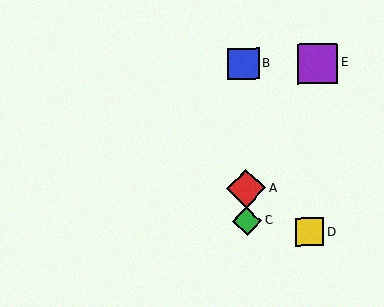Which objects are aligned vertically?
Objects A, B, C are aligned vertically.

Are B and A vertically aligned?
Yes, both are at x≈243.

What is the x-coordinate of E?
Object E is at x≈318.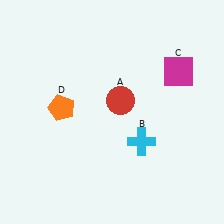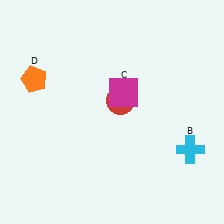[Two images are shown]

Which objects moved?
The objects that moved are: the cyan cross (B), the magenta square (C), the orange pentagon (D).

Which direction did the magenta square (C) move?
The magenta square (C) moved left.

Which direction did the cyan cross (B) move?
The cyan cross (B) moved right.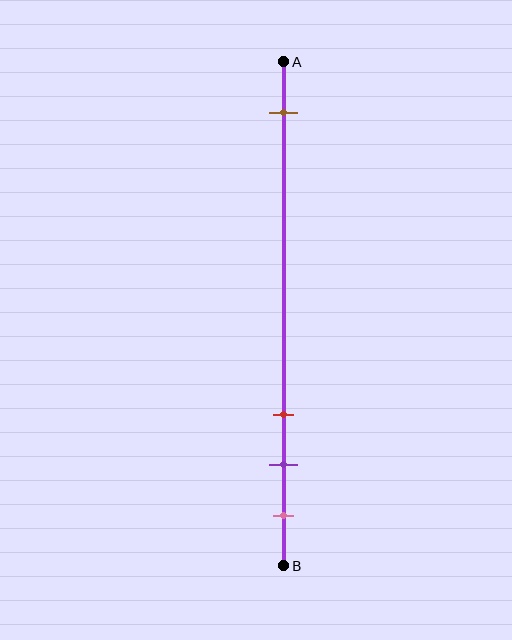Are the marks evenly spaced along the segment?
No, the marks are not evenly spaced.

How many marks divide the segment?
There are 4 marks dividing the segment.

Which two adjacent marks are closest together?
The purple and pink marks are the closest adjacent pair.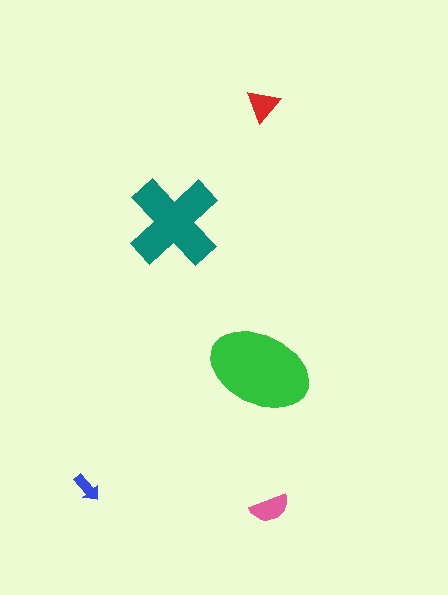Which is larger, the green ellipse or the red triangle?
The green ellipse.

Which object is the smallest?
The blue arrow.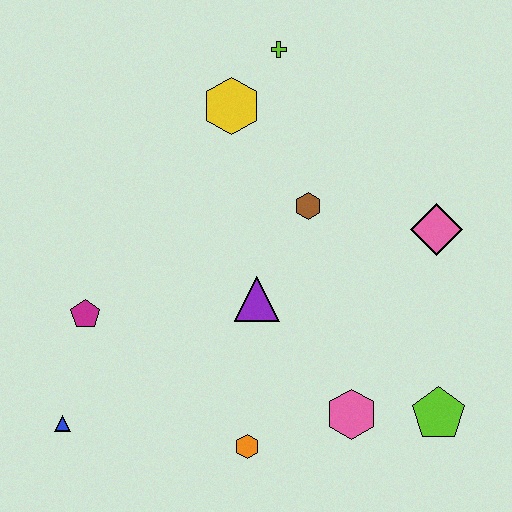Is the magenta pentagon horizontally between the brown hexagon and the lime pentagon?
No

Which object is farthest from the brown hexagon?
The blue triangle is farthest from the brown hexagon.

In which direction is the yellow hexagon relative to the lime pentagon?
The yellow hexagon is above the lime pentagon.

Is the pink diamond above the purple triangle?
Yes